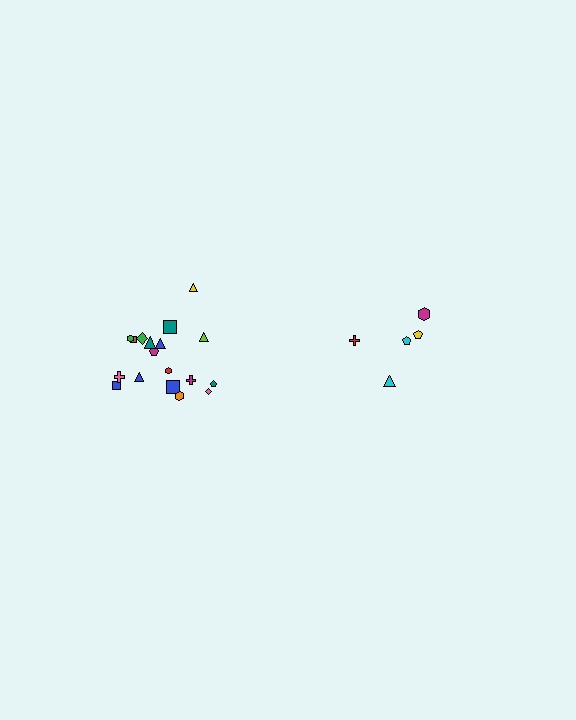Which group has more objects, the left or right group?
The left group.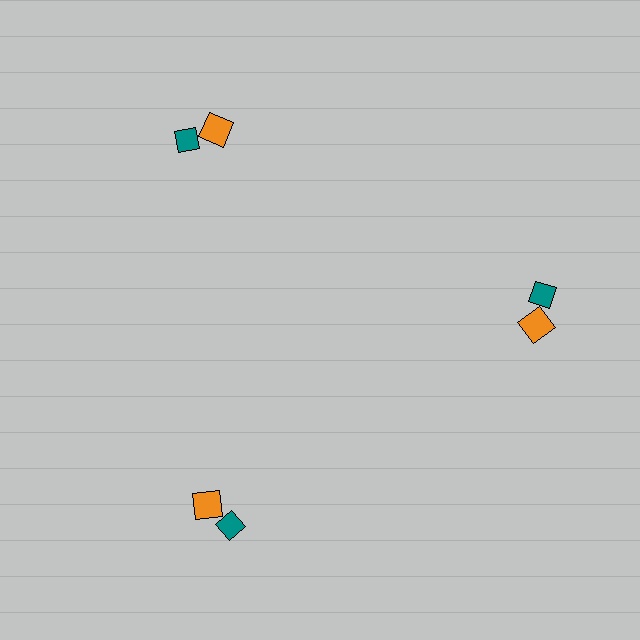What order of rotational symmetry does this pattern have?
This pattern has 3-fold rotational symmetry.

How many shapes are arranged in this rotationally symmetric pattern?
There are 6 shapes, arranged in 3 groups of 2.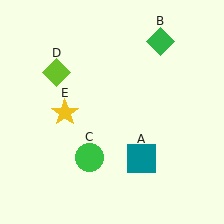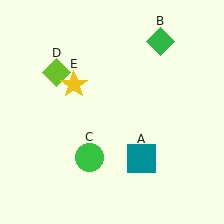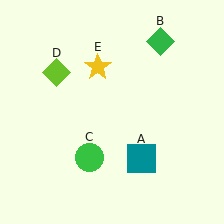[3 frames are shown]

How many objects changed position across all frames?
1 object changed position: yellow star (object E).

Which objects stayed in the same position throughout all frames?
Teal square (object A) and green diamond (object B) and green circle (object C) and lime diamond (object D) remained stationary.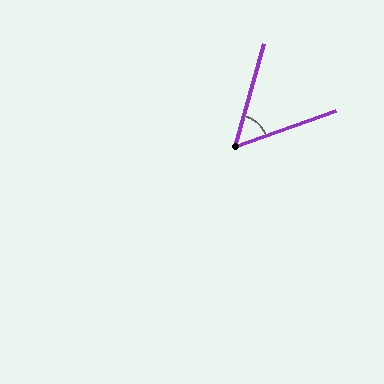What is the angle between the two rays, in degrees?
Approximately 55 degrees.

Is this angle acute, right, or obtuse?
It is acute.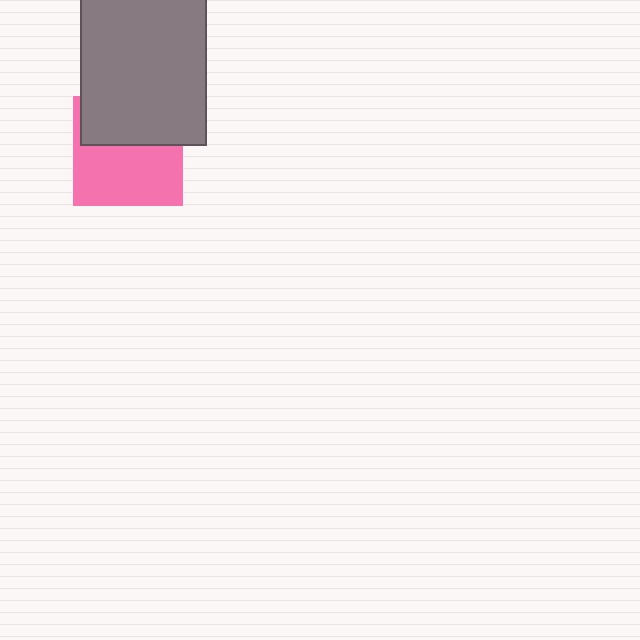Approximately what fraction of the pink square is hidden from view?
Roughly 43% of the pink square is hidden behind the gray rectangle.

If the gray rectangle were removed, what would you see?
You would see the complete pink square.